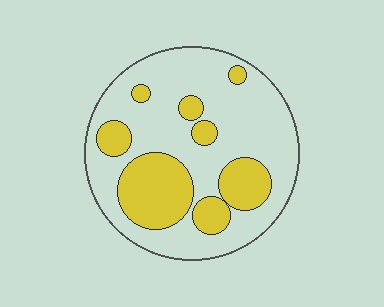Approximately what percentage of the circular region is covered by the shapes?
Approximately 30%.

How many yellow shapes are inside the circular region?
8.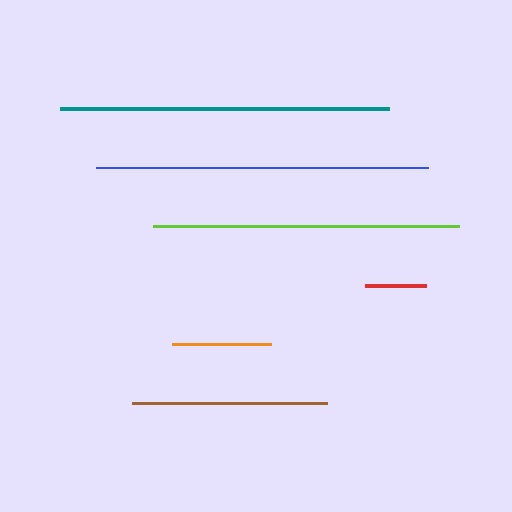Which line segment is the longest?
The blue line is the longest at approximately 332 pixels.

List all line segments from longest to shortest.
From longest to shortest: blue, teal, lime, brown, orange, red.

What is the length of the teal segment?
The teal segment is approximately 329 pixels long.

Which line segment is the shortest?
The red line is the shortest at approximately 60 pixels.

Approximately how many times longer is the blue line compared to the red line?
The blue line is approximately 5.5 times the length of the red line.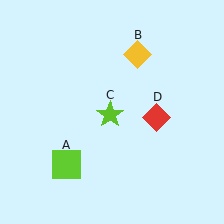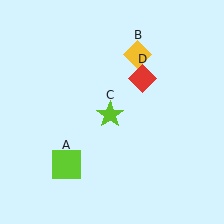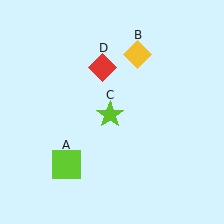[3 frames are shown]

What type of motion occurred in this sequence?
The red diamond (object D) rotated counterclockwise around the center of the scene.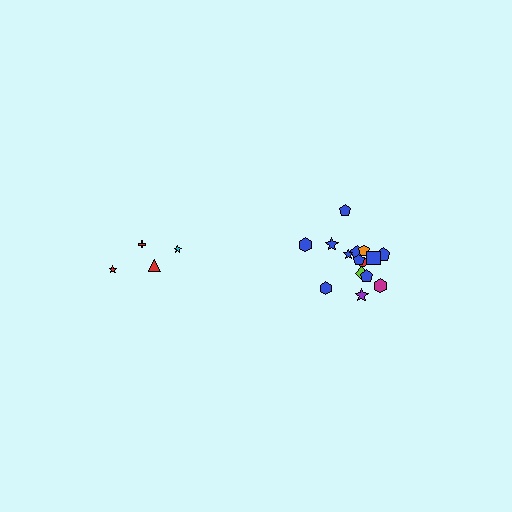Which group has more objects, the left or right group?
The right group.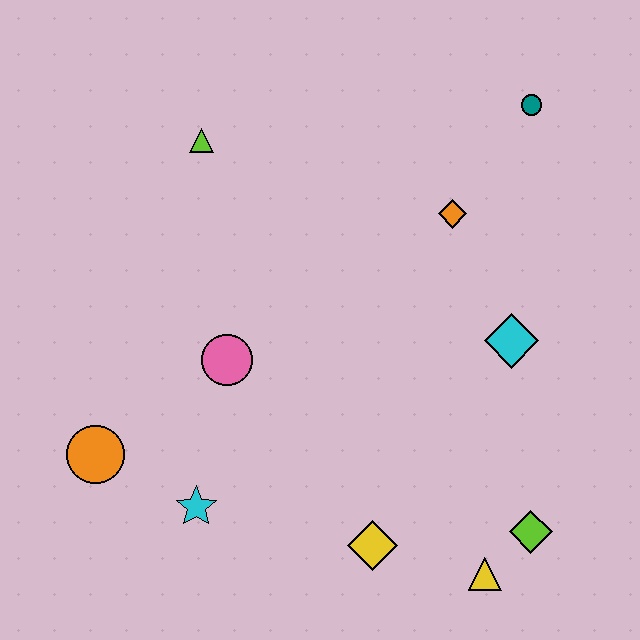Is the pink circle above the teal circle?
No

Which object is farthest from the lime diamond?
The lime triangle is farthest from the lime diamond.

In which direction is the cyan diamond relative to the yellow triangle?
The cyan diamond is above the yellow triangle.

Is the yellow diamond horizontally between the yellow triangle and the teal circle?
No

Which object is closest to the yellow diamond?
The yellow triangle is closest to the yellow diamond.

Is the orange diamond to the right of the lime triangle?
Yes